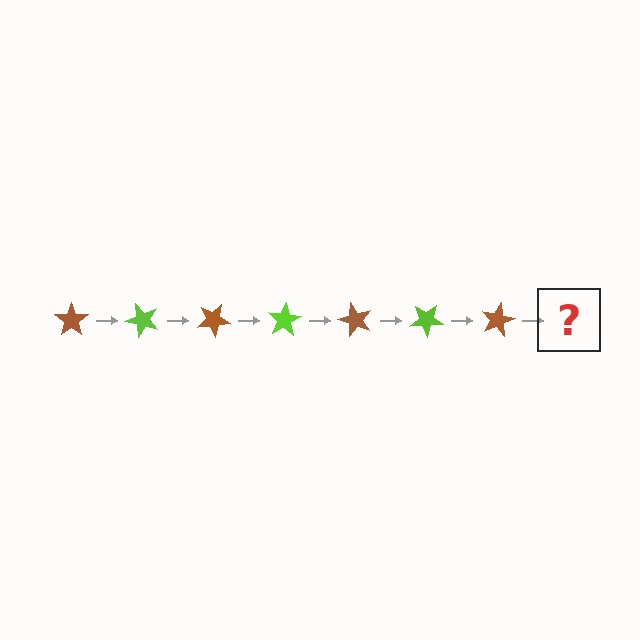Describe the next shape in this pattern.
It should be a lime star, rotated 350 degrees from the start.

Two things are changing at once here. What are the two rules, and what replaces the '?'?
The two rules are that it rotates 50 degrees each step and the color cycles through brown and lime. The '?' should be a lime star, rotated 350 degrees from the start.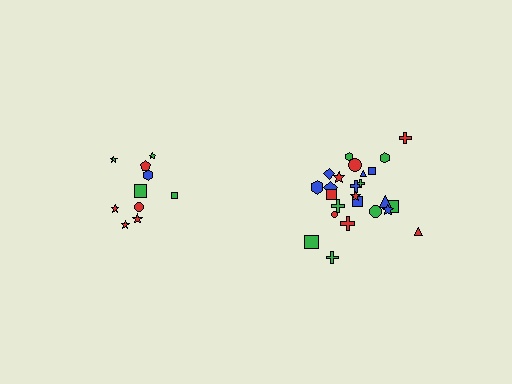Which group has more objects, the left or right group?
The right group.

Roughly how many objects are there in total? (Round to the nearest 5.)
Roughly 35 objects in total.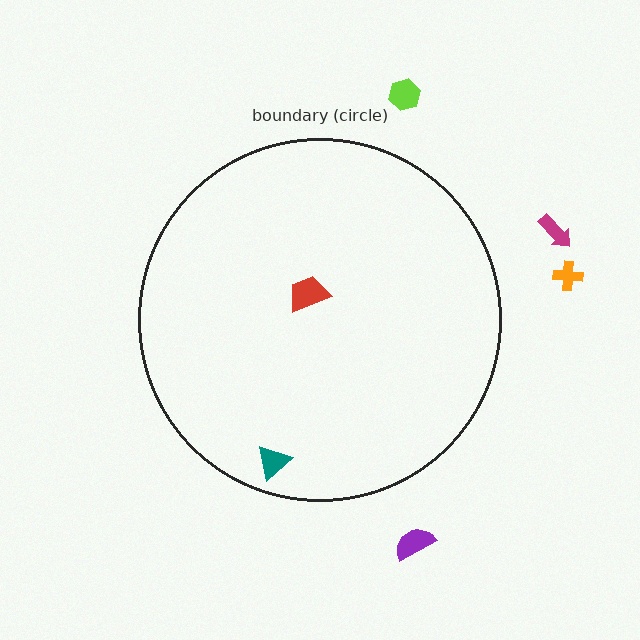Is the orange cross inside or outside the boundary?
Outside.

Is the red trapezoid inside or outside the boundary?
Inside.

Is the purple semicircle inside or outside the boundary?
Outside.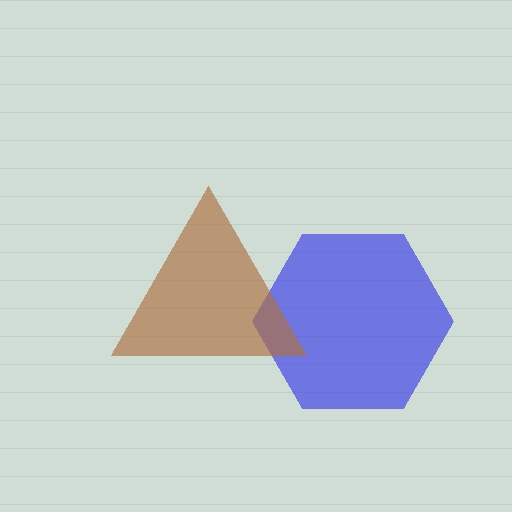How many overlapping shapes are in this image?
There are 2 overlapping shapes in the image.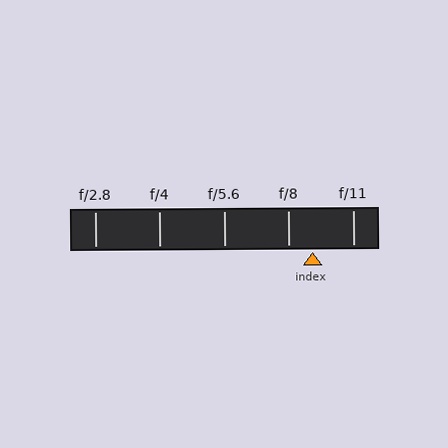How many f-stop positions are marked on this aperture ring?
There are 5 f-stop positions marked.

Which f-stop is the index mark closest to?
The index mark is closest to f/8.